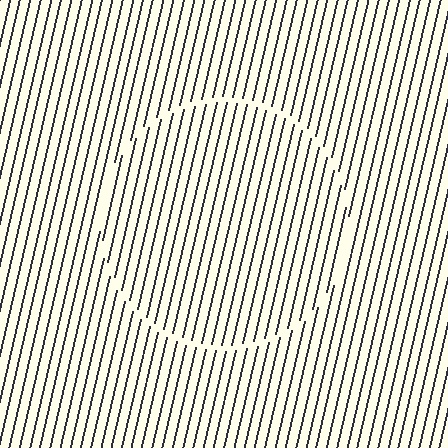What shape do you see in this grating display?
An illusory circle. The interior of the shape contains the same grating, shifted by half a period — the contour is defined by the phase discontinuity where line-ends from the inner and outer gratings abut.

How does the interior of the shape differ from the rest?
The interior of the shape contains the same grating, shifted by half a period — the contour is defined by the phase discontinuity where line-ends from the inner and outer gratings abut.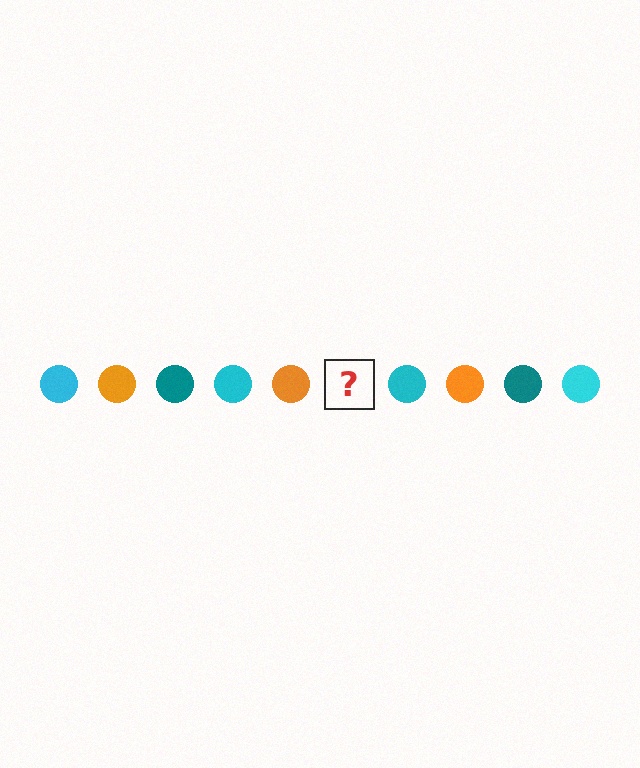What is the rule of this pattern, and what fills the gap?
The rule is that the pattern cycles through cyan, orange, teal circles. The gap should be filled with a teal circle.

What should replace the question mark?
The question mark should be replaced with a teal circle.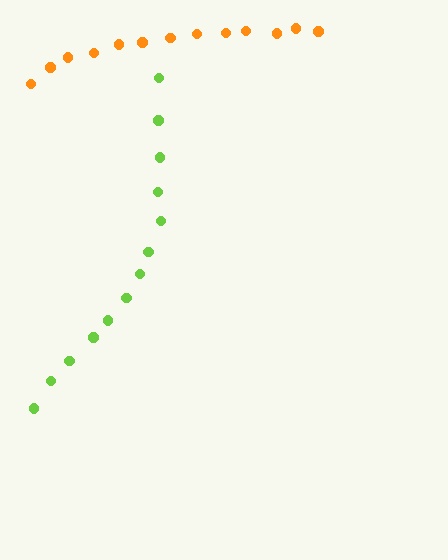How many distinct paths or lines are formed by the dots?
There are 2 distinct paths.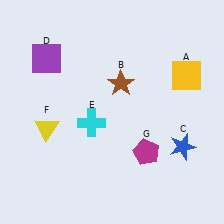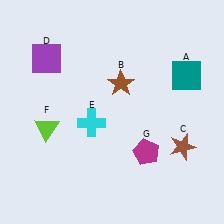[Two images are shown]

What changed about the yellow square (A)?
In Image 1, A is yellow. In Image 2, it changed to teal.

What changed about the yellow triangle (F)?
In Image 1, F is yellow. In Image 2, it changed to lime.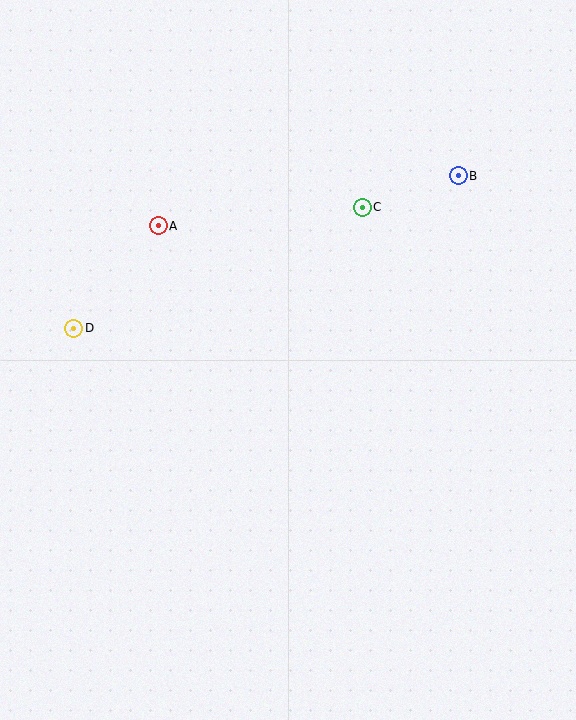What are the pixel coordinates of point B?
Point B is at (458, 176).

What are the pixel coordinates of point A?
Point A is at (158, 226).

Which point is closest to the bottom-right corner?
Point C is closest to the bottom-right corner.